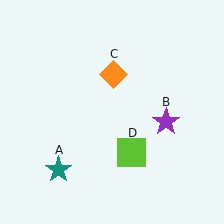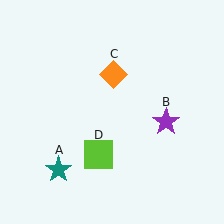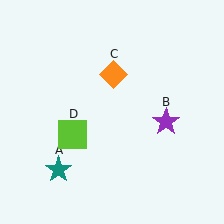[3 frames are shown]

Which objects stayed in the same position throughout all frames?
Teal star (object A) and purple star (object B) and orange diamond (object C) remained stationary.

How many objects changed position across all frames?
1 object changed position: lime square (object D).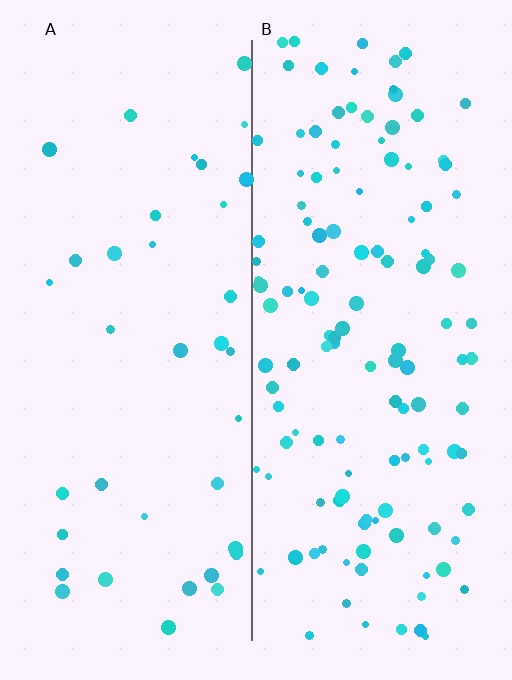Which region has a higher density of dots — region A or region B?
B (the right).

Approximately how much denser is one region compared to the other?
Approximately 3.4× — region B over region A.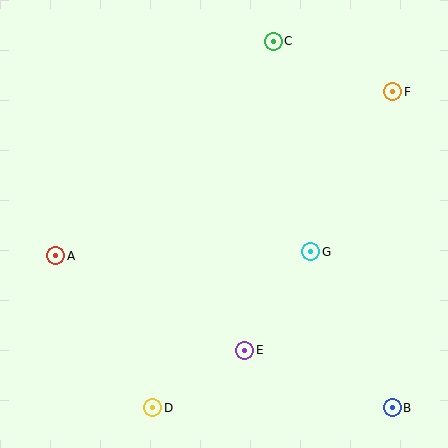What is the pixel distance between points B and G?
The distance between B and G is 176 pixels.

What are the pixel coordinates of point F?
Point F is at (393, 92).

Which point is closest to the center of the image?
Point G at (311, 252) is closest to the center.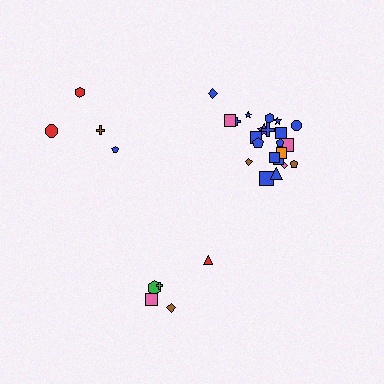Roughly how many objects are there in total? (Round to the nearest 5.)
Roughly 30 objects in total.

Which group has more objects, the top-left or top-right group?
The top-right group.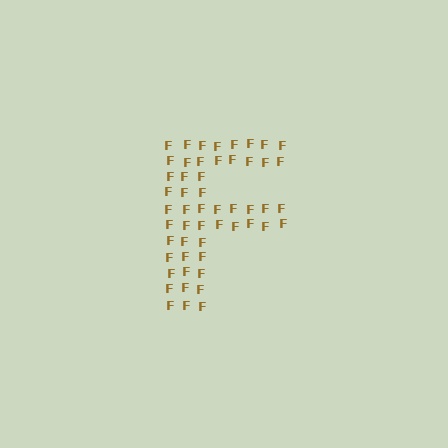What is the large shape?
The large shape is the letter F.